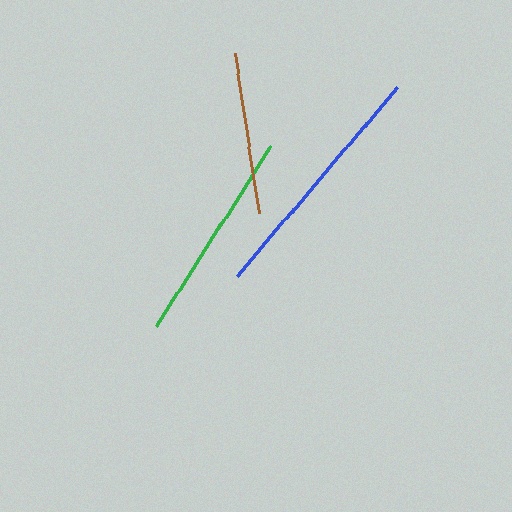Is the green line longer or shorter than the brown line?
The green line is longer than the brown line.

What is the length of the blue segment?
The blue segment is approximately 248 pixels long.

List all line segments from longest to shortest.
From longest to shortest: blue, green, brown.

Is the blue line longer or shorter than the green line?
The blue line is longer than the green line.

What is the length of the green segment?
The green segment is approximately 212 pixels long.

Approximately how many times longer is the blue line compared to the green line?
The blue line is approximately 1.2 times the length of the green line.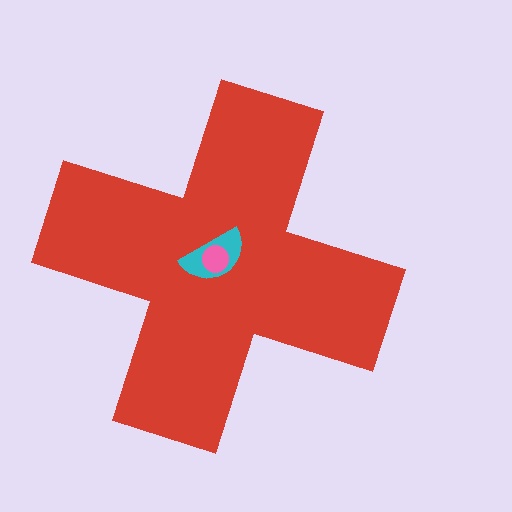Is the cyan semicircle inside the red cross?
Yes.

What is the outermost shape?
The red cross.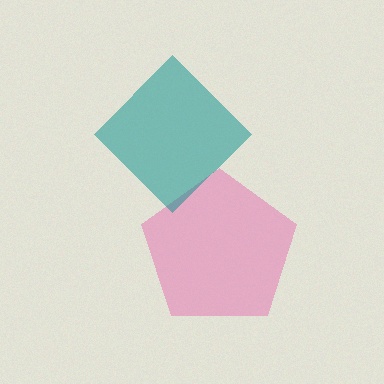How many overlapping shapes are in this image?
There are 2 overlapping shapes in the image.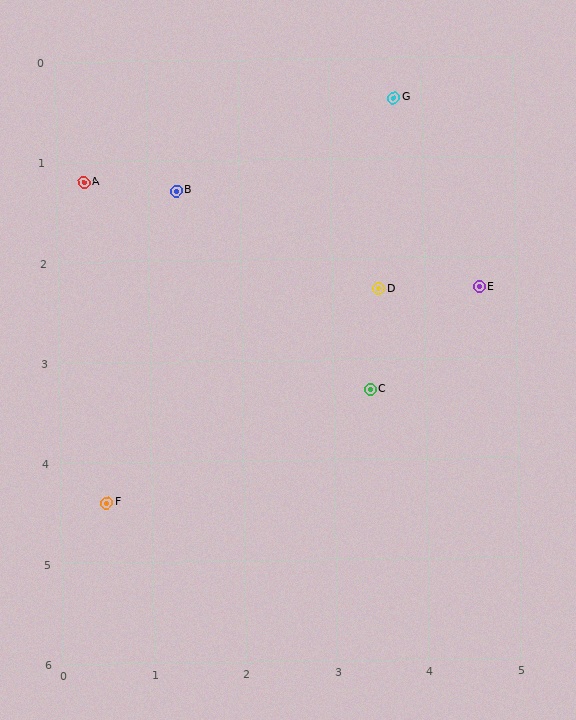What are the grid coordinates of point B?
Point B is at approximately (1.3, 1.3).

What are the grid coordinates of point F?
Point F is at approximately (0.5, 4.4).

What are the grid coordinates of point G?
Point G is at approximately (3.7, 0.4).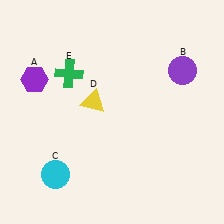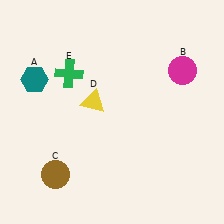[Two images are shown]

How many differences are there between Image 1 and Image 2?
There are 3 differences between the two images.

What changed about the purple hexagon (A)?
In Image 1, A is purple. In Image 2, it changed to teal.